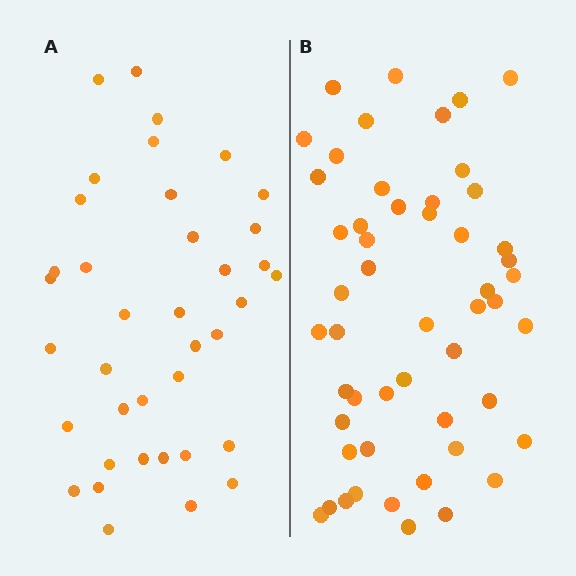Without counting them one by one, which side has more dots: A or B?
Region B (the right region) has more dots.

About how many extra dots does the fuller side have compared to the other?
Region B has approximately 15 more dots than region A.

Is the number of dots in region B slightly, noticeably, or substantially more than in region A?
Region B has noticeably more, but not dramatically so. The ratio is roughly 1.4 to 1.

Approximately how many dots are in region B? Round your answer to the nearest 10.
About 50 dots. (The exact count is 52, which rounds to 50.)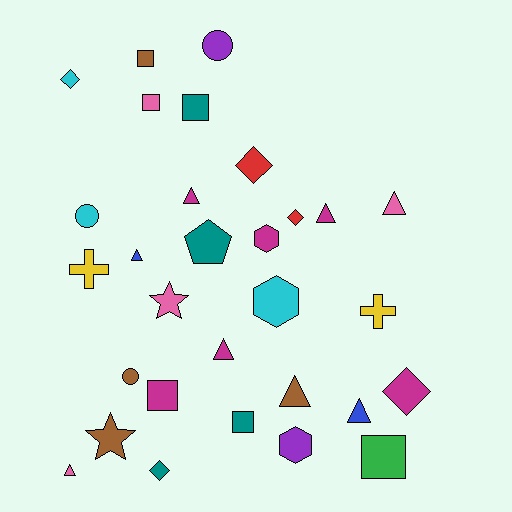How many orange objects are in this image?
There are no orange objects.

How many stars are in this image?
There are 2 stars.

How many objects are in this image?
There are 30 objects.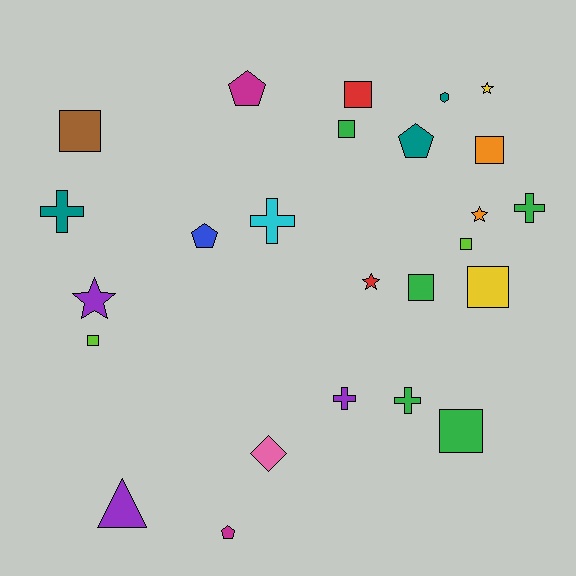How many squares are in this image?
There are 9 squares.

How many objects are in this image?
There are 25 objects.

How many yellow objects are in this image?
There are 2 yellow objects.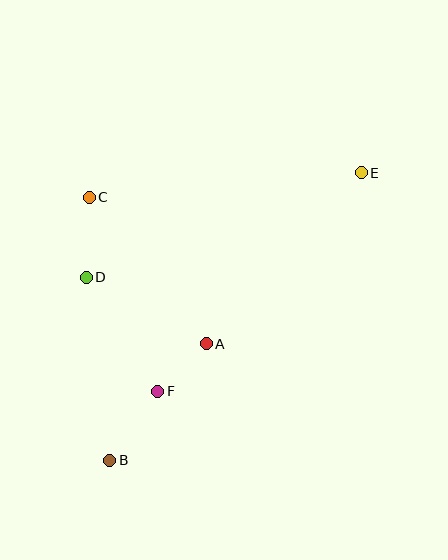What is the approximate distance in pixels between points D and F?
The distance between D and F is approximately 134 pixels.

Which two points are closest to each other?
Points A and F are closest to each other.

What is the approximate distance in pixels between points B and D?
The distance between B and D is approximately 184 pixels.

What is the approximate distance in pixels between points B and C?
The distance between B and C is approximately 264 pixels.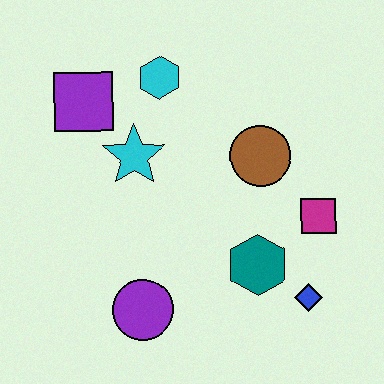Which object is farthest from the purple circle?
The cyan hexagon is farthest from the purple circle.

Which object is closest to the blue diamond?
The teal hexagon is closest to the blue diamond.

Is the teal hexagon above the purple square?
No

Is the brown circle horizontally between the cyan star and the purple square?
No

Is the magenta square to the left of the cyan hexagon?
No